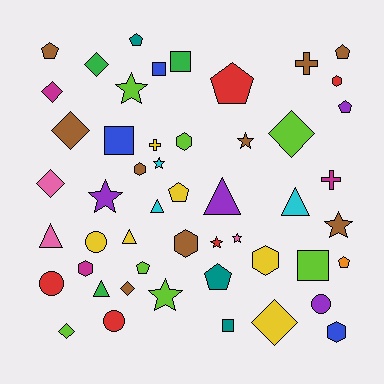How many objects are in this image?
There are 50 objects.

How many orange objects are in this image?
There is 1 orange object.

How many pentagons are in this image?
There are 9 pentagons.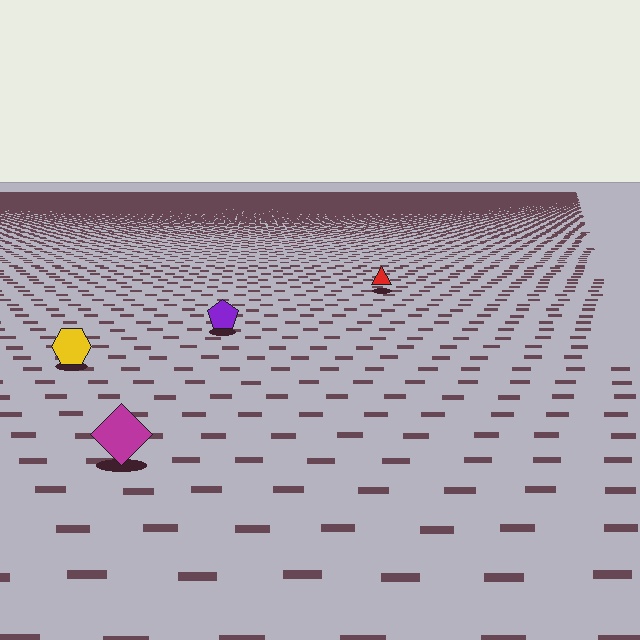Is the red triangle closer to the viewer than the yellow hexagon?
No. The yellow hexagon is closer — you can tell from the texture gradient: the ground texture is coarser near it.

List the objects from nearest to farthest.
From nearest to farthest: the magenta diamond, the yellow hexagon, the purple pentagon, the red triangle.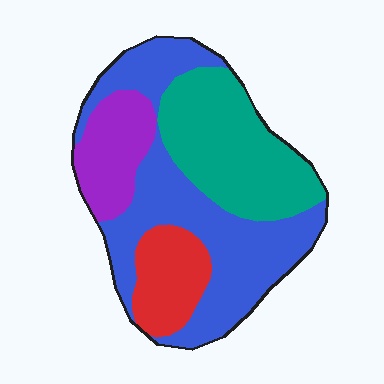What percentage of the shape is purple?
Purple takes up less than a sixth of the shape.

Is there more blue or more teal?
Blue.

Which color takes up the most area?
Blue, at roughly 45%.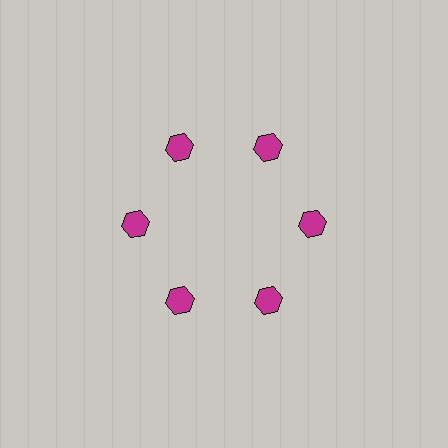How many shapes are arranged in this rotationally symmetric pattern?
There are 6 shapes, arranged in 6 groups of 1.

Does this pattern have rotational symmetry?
Yes, this pattern has 6-fold rotational symmetry. It looks the same after rotating 60 degrees around the center.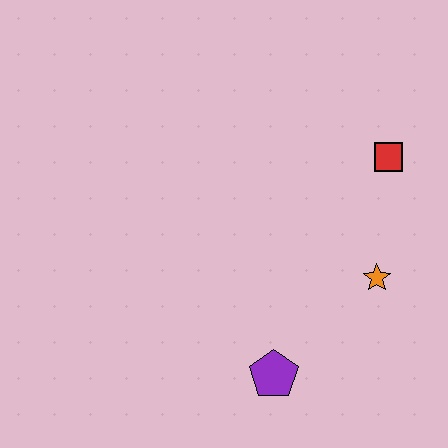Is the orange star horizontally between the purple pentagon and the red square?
Yes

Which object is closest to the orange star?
The red square is closest to the orange star.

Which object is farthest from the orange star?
The purple pentagon is farthest from the orange star.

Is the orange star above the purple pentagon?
Yes